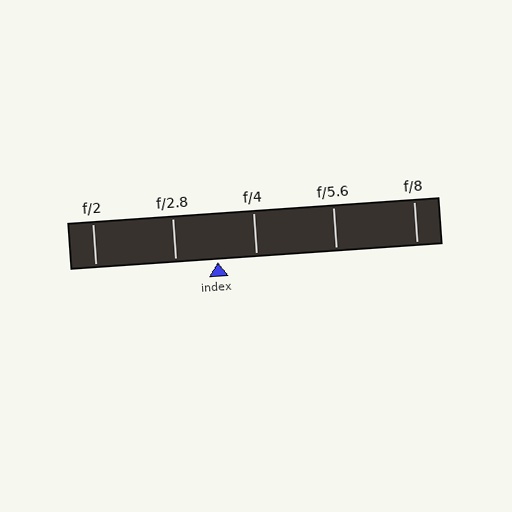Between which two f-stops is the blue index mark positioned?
The index mark is between f/2.8 and f/4.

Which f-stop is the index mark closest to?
The index mark is closest to f/4.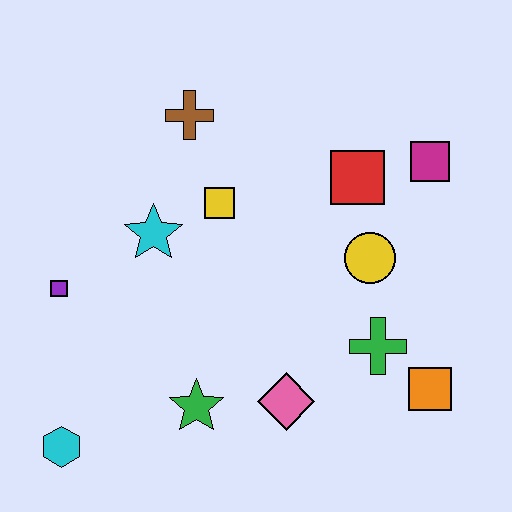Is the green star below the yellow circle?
Yes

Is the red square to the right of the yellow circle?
No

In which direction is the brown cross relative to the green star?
The brown cross is above the green star.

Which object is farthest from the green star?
The magenta square is farthest from the green star.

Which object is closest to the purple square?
The cyan star is closest to the purple square.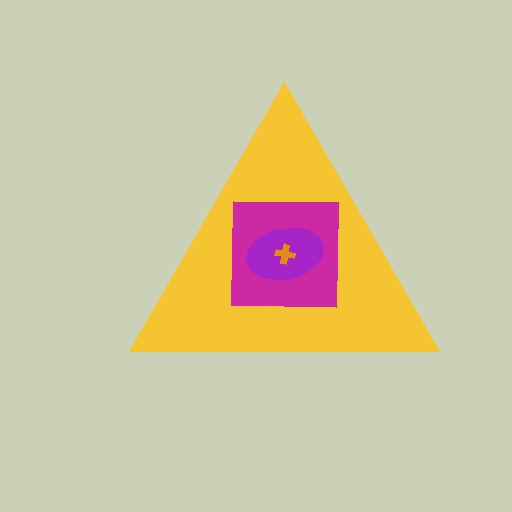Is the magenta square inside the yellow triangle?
Yes.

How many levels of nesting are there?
4.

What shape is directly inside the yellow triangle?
The magenta square.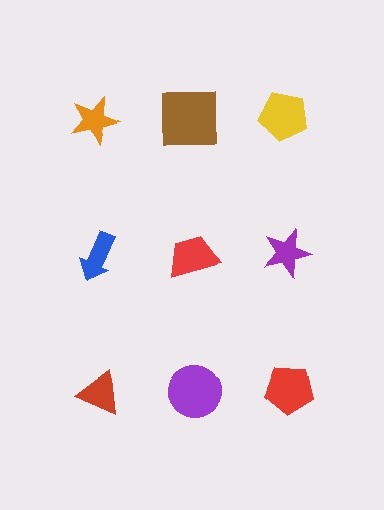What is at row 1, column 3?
A yellow pentagon.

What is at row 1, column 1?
An orange star.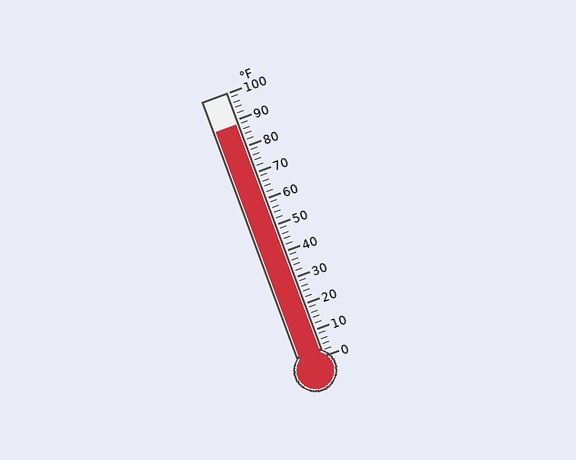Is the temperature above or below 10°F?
The temperature is above 10°F.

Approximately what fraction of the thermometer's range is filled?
The thermometer is filled to approximately 90% of its range.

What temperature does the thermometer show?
The thermometer shows approximately 88°F.